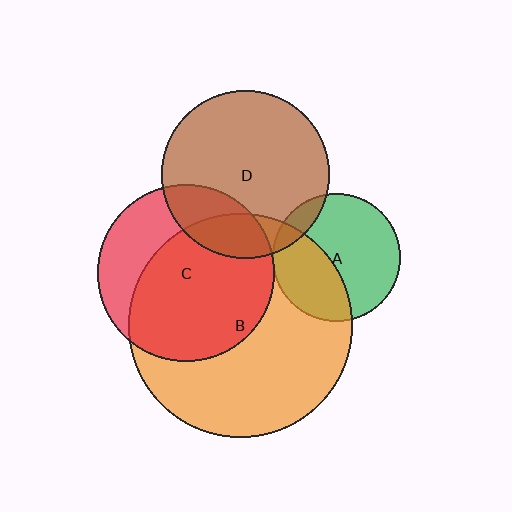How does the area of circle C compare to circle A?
Approximately 1.9 times.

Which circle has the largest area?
Circle B (orange).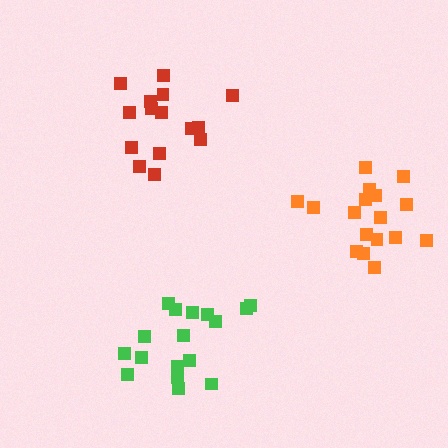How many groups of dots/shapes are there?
There are 3 groups.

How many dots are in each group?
Group 1: 17 dots, Group 2: 15 dots, Group 3: 17 dots (49 total).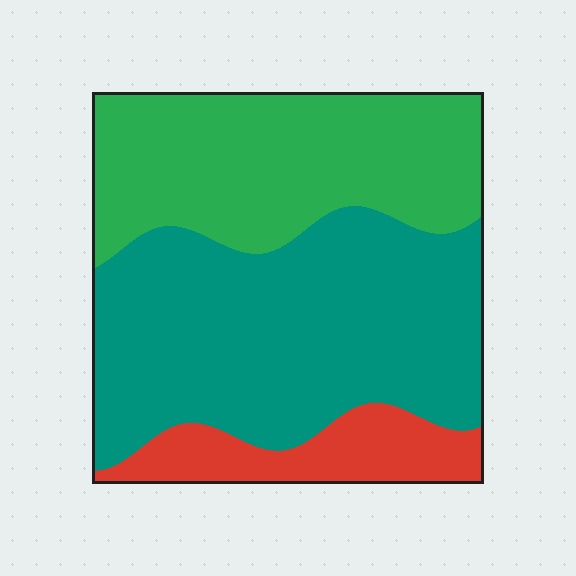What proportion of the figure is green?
Green takes up between a quarter and a half of the figure.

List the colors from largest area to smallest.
From largest to smallest: teal, green, red.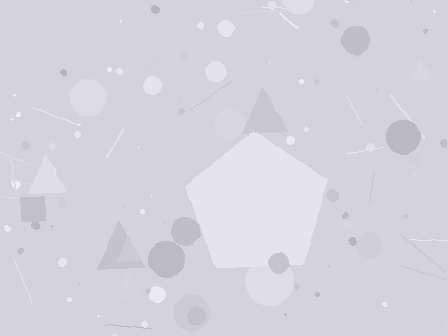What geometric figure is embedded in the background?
A pentagon is embedded in the background.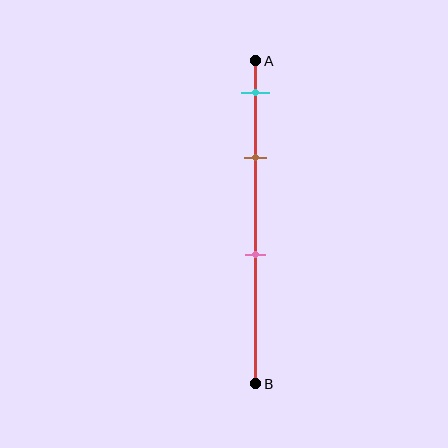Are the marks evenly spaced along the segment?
No, the marks are not evenly spaced.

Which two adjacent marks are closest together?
The cyan and brown marks are the closest adjacent pair.